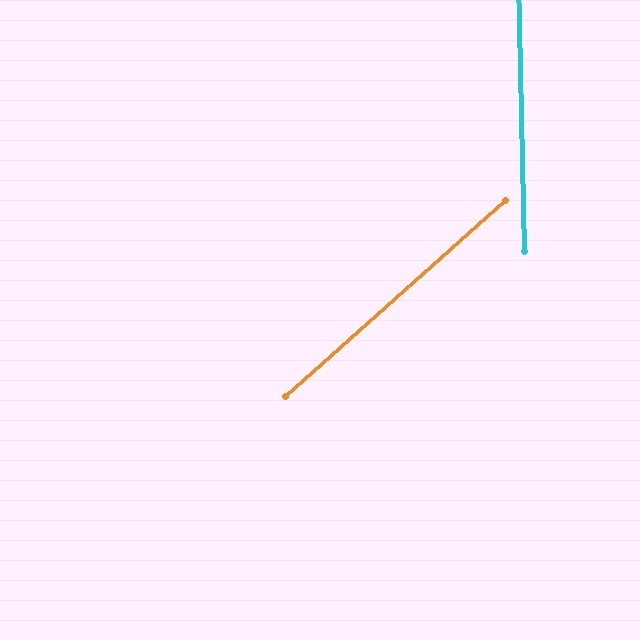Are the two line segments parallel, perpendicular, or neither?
Neither parallel nor perpendicular — they differ by about 50°.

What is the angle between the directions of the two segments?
Approximately 50 degrees.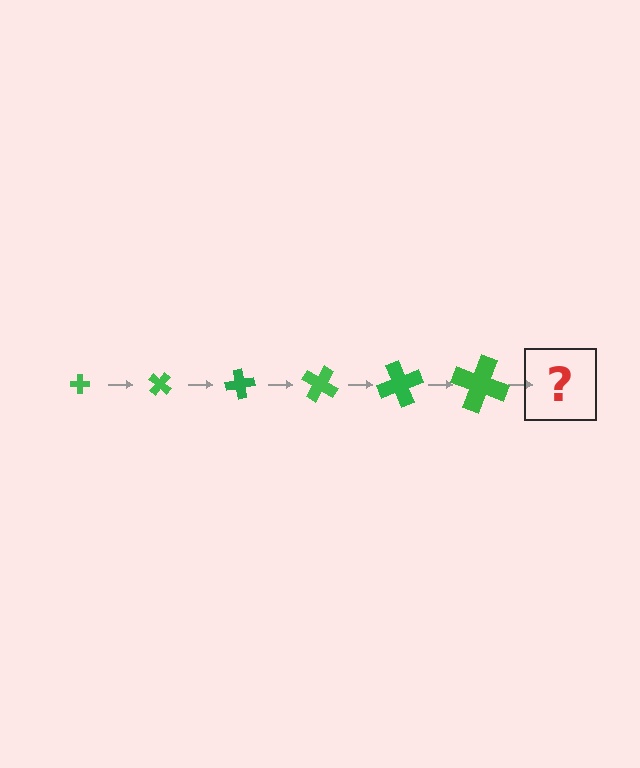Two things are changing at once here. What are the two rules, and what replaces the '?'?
The two rules are that the cross grows larger each step and it rotates 40 degrees each step. The '?' should be a cross, larger than the previous one and rotated 240 degrees from the start.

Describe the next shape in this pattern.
It should be a cross, larger than the previous one and rotated 240 degrees from the start.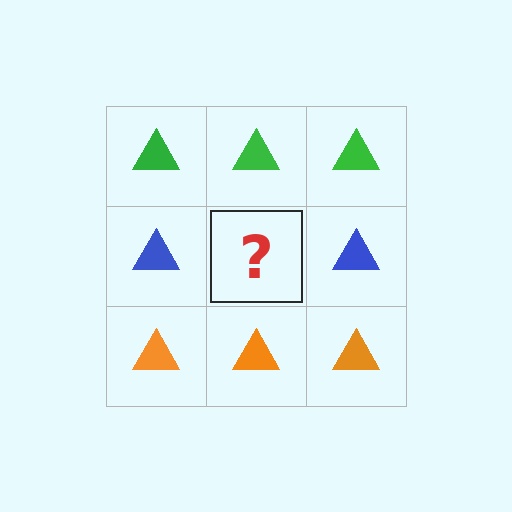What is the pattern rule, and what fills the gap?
The rule is that each row has a consistent color. The gap should be filled with a blue triangle.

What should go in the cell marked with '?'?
The missing cell should contain a blue triangle.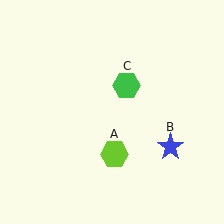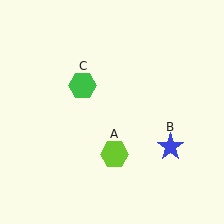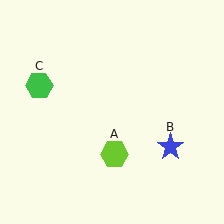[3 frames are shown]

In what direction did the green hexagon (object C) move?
The green hexagon (object C) moved left.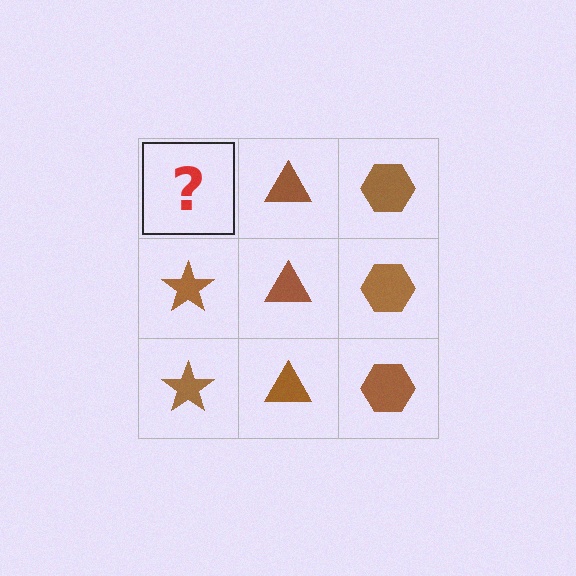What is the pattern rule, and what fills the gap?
The rule is that each column has a consistent shape. The gap should be filled with a brown star.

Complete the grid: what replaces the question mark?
The question mark should be replaced with a brown star.